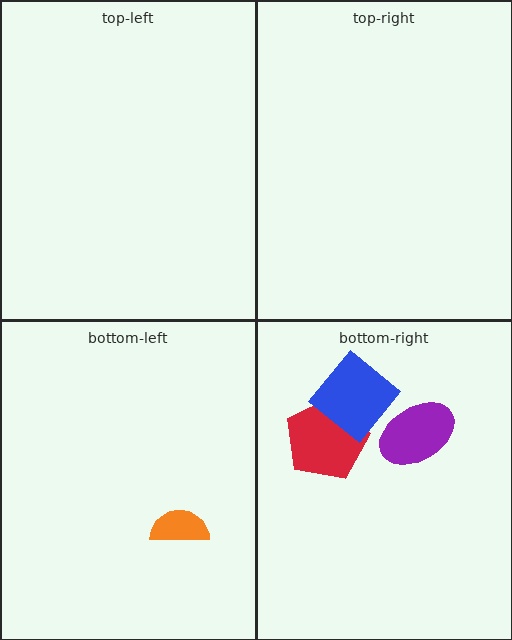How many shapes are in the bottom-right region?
3.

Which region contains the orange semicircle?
The bottom-left region.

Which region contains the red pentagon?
The bottom-right region.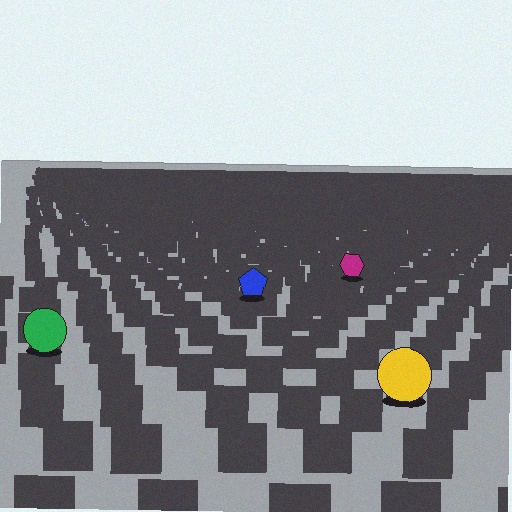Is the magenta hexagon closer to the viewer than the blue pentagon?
No. The blue pentagon is closer — you can tell from the texture gradient: the ground texture is coarser near it.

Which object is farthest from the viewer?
The magenta hexagon is farthest from the viewer. It appears smaller and the ground texture around it is denser.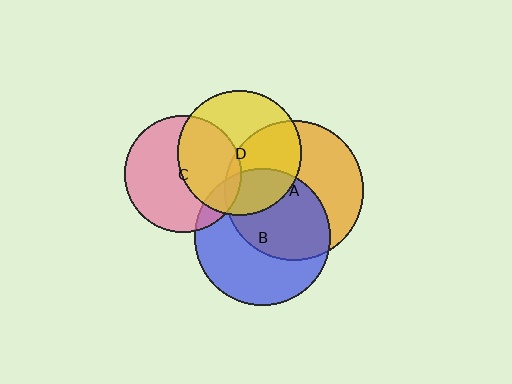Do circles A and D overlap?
Yes.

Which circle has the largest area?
Circle A (orange).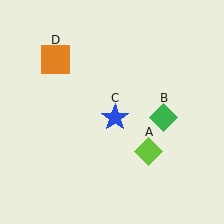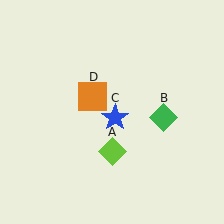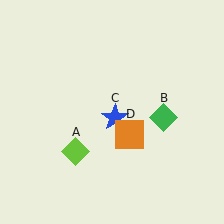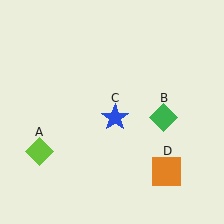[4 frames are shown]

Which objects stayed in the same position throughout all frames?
Green diamond (object B) and blue star (object C) remained stationary.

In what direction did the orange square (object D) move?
The orange square (object D) moved down and to the right.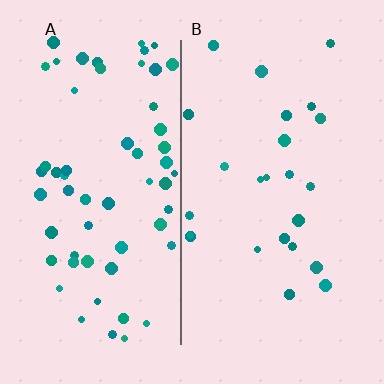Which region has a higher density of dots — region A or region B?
A (the left).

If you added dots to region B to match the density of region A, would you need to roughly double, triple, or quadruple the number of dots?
Approximately double.